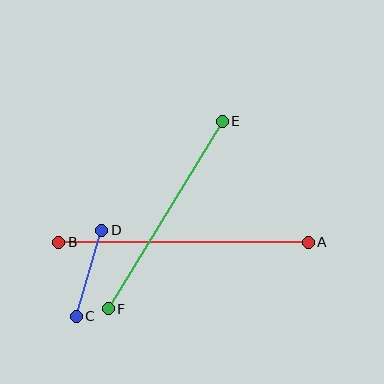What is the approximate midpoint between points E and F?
The midpoint is at approximately (165, 215) pixels.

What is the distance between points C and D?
The distance is approximately 90 pixels.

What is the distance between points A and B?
The distance is approximately 250 pixels.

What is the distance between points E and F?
The distance is approximately 219 pixels.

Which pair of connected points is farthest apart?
Points A and B are farthest apart.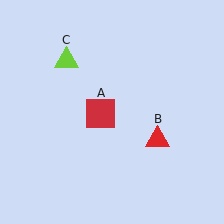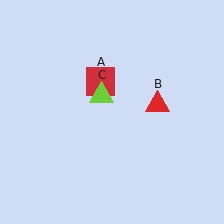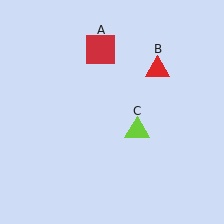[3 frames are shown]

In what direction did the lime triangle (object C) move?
The lime triangle (object C) moved down and to the right.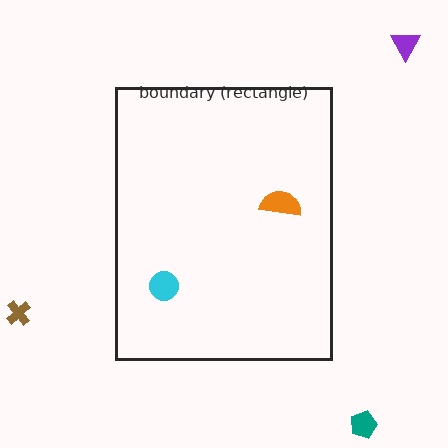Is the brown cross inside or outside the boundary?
Outside.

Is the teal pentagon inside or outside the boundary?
Outside.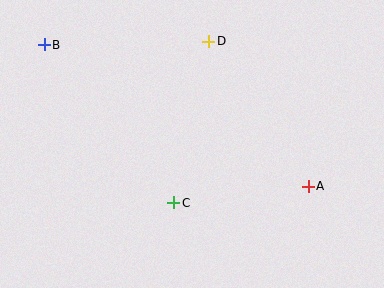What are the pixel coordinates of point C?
Point C is at (174, 203).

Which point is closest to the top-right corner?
Point D is closest to the top-right corner.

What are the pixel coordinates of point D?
Point D is at (209, 41).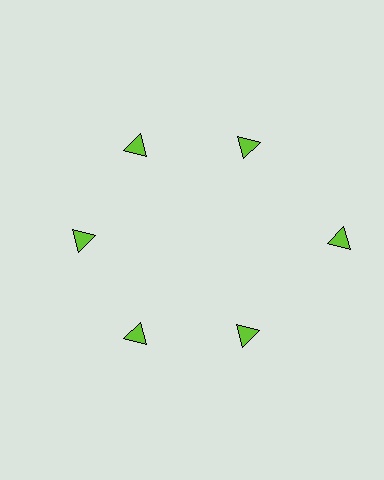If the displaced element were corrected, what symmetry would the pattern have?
It would have 6-fold rotational symmetry — the pattern would map onto itself every 60 degrees.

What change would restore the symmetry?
The symmetry would be restored by moving it inward, back onto the ring so that all 6 triangles sit at equal angles and equal distance from the center.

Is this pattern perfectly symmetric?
No. The 6 lime triangles are arranged in a ring, but one element near the 3 o'clock position is pushed outward from the center, breaking the 6-fold rotational symmetry.